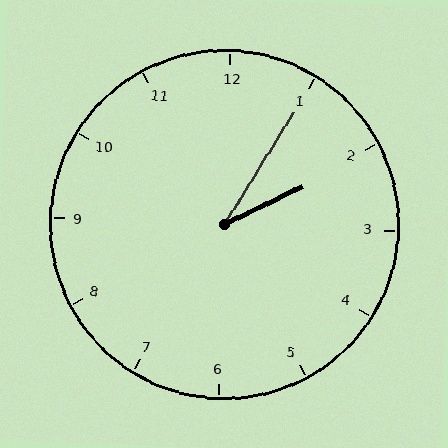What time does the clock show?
2:05.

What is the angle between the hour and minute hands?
Approximately 32 degrees.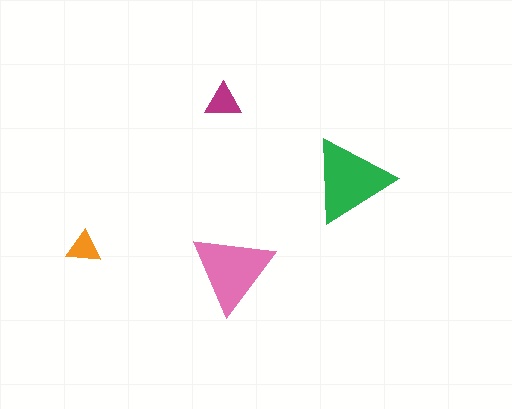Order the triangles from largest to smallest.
the green one, the pink one, the magenta one, the orange one.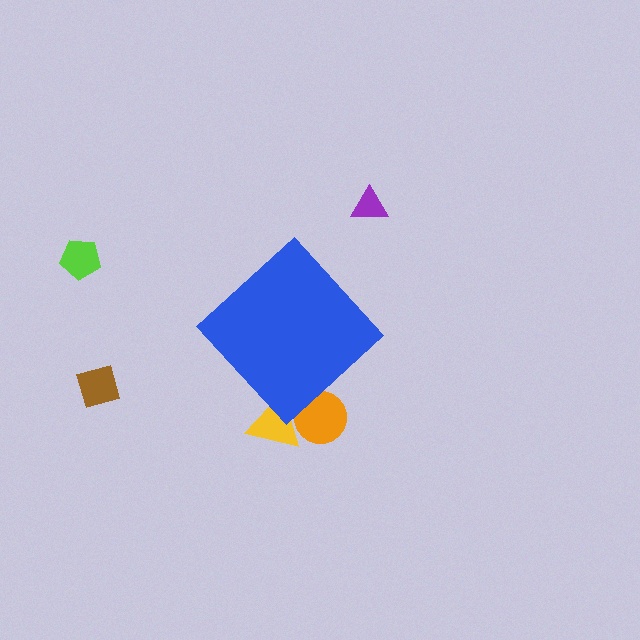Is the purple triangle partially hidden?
No, the purple triangle is fully visible.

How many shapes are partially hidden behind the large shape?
2 shapes are partially hidden.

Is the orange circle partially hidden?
Yes, the orange circle is partially hidden behind the blue diamond.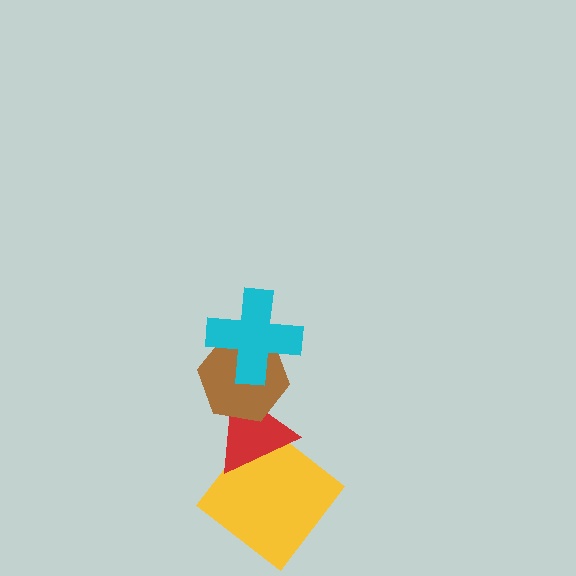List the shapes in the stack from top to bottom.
From top to bottom: the cyan cross, the brown hexagon, the red triangle, the yellow diamond.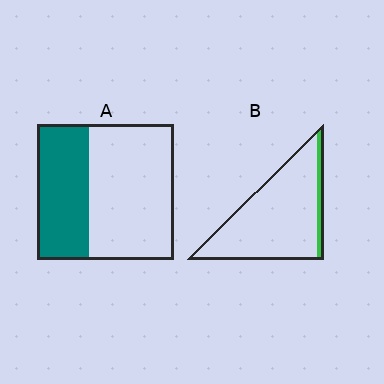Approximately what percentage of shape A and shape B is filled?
A is approximately 40% and B is approximately 10%.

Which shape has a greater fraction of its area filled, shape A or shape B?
Shape A.